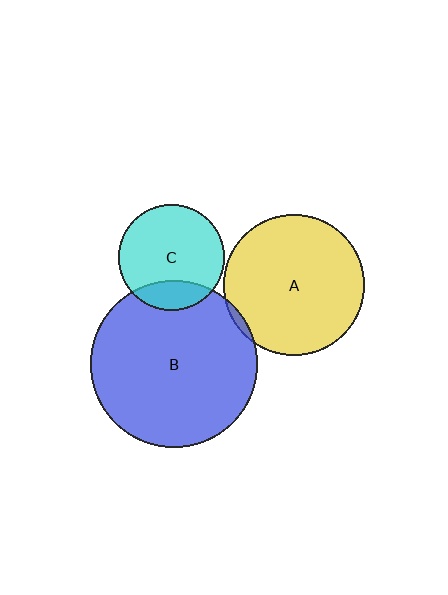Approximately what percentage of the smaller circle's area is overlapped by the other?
Approximately 20%.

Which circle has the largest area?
Circle B (blue).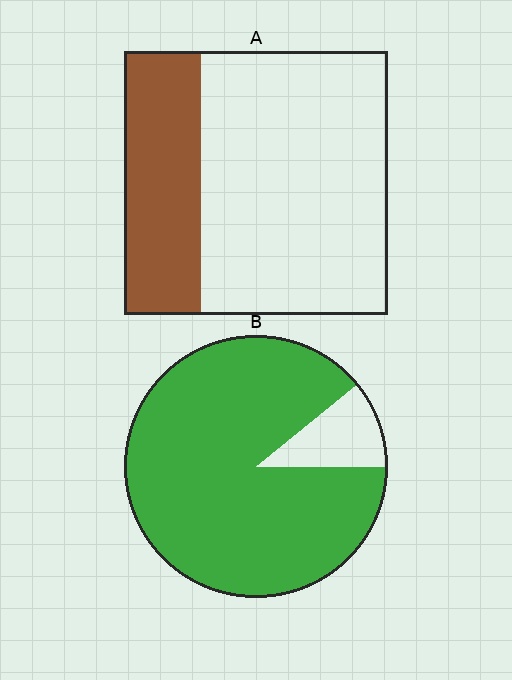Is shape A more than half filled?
No.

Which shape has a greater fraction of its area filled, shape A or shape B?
Shape B.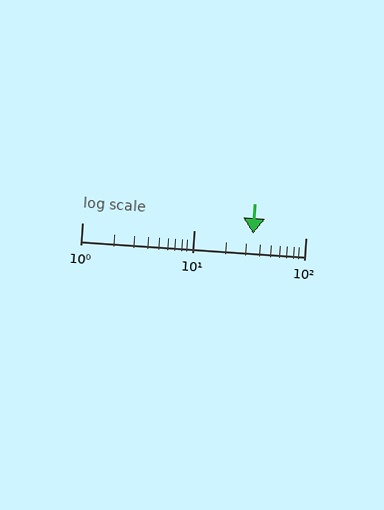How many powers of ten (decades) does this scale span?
The scale spans 2 decades, from 1 to 100.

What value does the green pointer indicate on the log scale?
The pointer indicates approximately 34.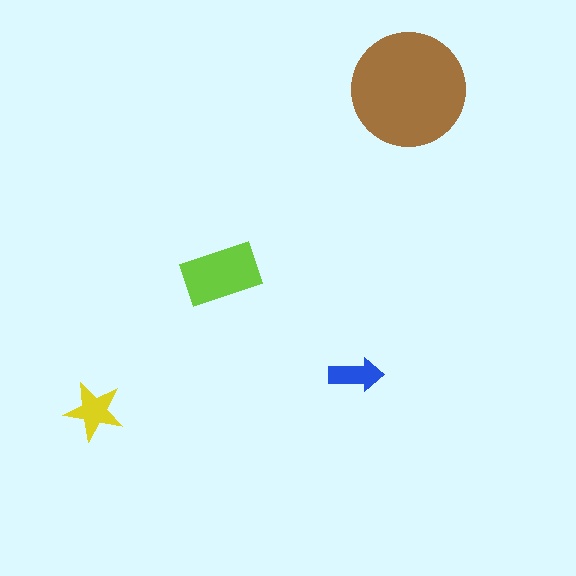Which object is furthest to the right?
The brown circle is rightmost.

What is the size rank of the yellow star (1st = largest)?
3rd.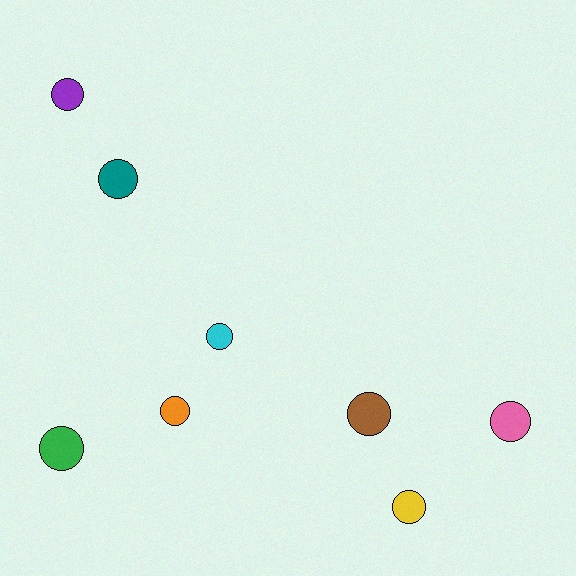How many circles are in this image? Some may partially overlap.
There are 8 circles.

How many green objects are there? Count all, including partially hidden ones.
There is 1 green object.